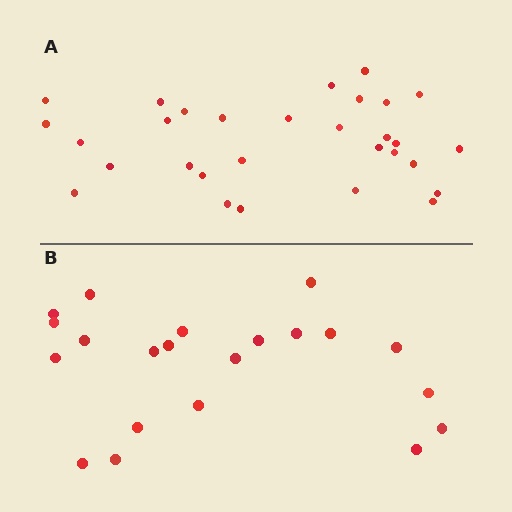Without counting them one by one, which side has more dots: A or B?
Region A (the top region) has more dots.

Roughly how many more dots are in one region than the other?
Region A has roughly 8 or so more dots than region B.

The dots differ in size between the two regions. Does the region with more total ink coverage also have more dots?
No. Region B has more total ink coverage because its dots are larger, but region A actually contains more individual dots. Total area can be misleading — the number of items is what matters here.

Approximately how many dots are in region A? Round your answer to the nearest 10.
About 30 dots.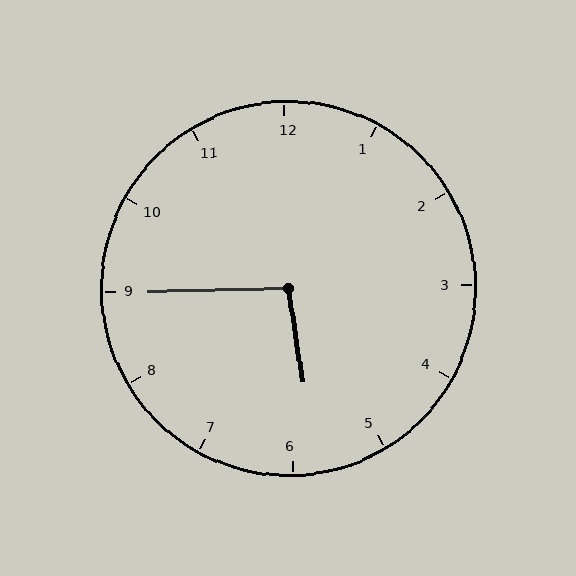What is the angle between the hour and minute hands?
Approximately 98 degrees.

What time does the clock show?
5:45.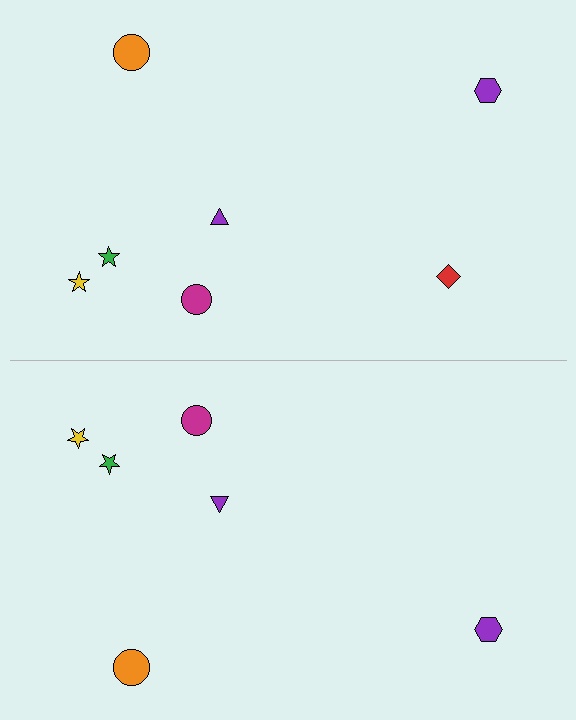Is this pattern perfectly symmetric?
No, the pattern is not perfectly symmetric. A red diamond is missing from the bottom side.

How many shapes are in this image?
There are 13 shapes in this image.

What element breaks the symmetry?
A red diamond is missing from the bottom side.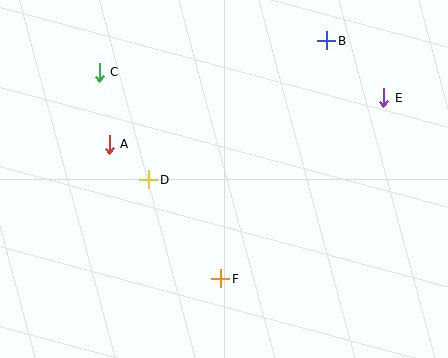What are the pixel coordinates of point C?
Point C is at (99, 72).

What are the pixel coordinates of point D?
Point D is at (149, 180).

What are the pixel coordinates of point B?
Point B is at (327, 41).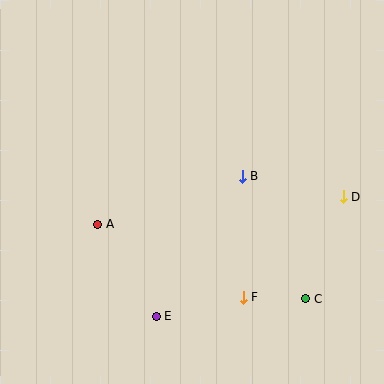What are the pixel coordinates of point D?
Point D is at (343, 197).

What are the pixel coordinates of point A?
Point A is at (98, 224).